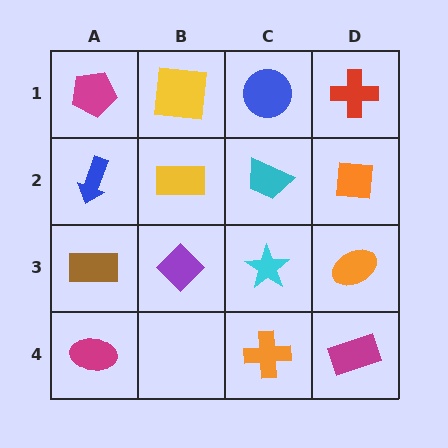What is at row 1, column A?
A magenta pentagon.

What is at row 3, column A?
A brown rectangle.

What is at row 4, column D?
A magenta rectangle.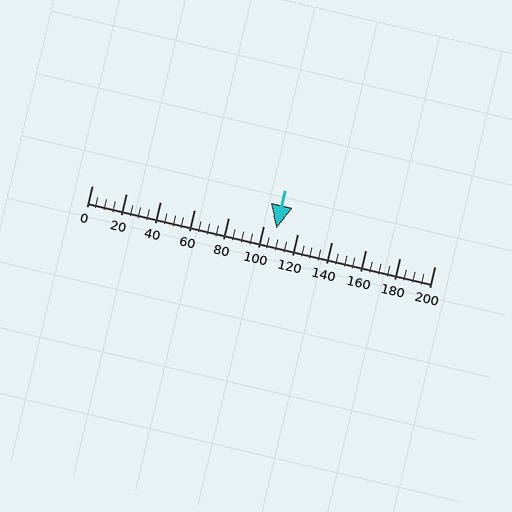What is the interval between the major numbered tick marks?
The major tick marks are spaced 20 units apart.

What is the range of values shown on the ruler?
The ruler shows values from 0 to 200.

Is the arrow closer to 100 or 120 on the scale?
The arrow is closer to 100.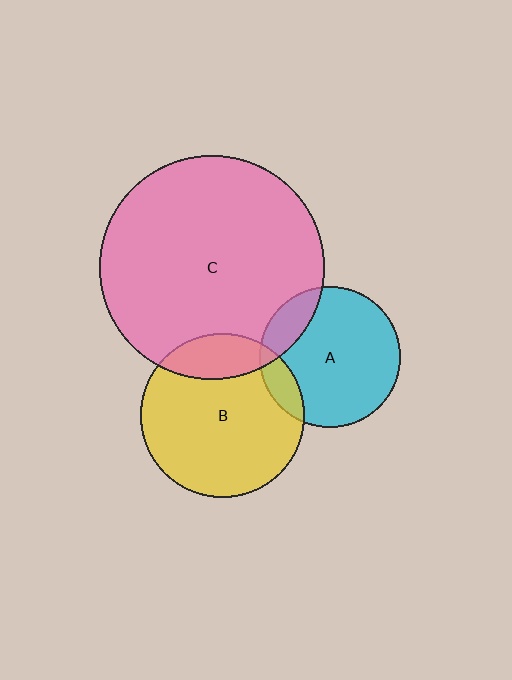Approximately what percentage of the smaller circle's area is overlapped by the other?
Approximately 15%.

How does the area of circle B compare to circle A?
Approximately 1.4 times.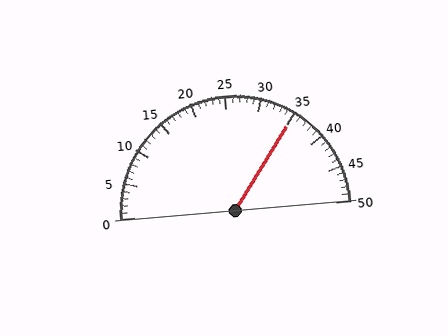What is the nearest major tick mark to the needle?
The nearest major tick mark is 35.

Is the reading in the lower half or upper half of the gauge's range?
The reading is in the upper half of the range (0 to 50).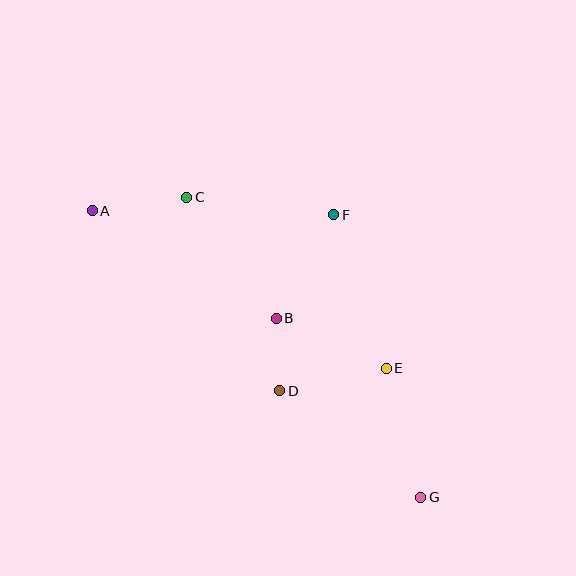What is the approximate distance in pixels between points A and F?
The distance between A and F is approximately 242 pixels.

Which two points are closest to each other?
Points B and D are closest to each other.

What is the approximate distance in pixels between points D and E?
The distance between D and E is approximately 109 pixels.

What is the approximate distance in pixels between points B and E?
The distance between B and E is approximately 121 pixels.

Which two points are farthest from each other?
Points A and G are farthest from each other.